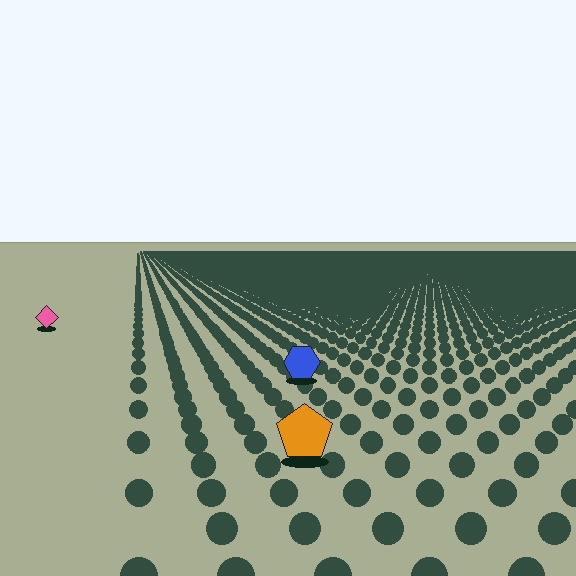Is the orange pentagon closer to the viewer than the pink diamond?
Yes. The orange pentagon is closer — you can tell from the texture gradient: the ground texture is coarser near it.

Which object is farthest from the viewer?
The pink diamond is farthest from the viewer. It appears smaller and the ground texture around it is denser.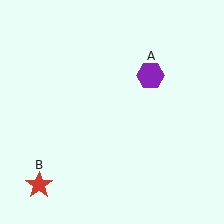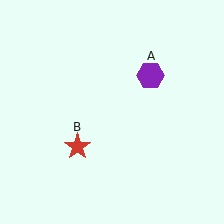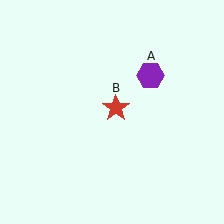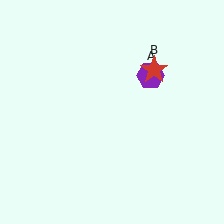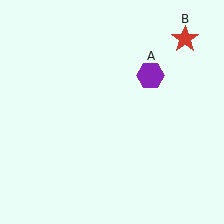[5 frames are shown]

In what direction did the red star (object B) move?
The red star (object B) moved up and to the right.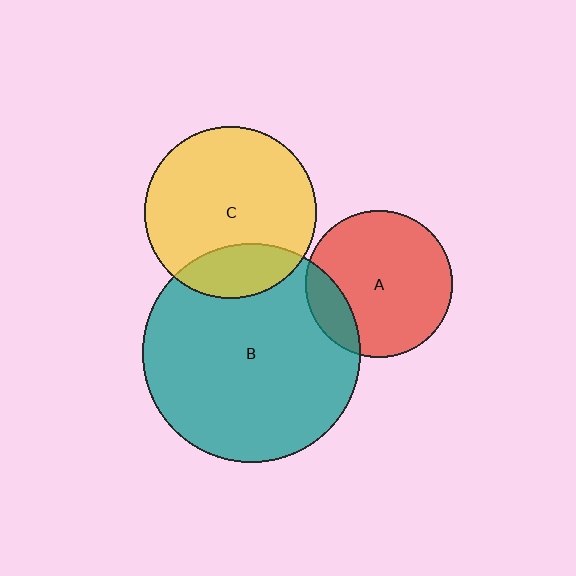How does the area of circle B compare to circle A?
Approximately 2.2 times.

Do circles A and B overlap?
Yes.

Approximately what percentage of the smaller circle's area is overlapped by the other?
Approximately 15%.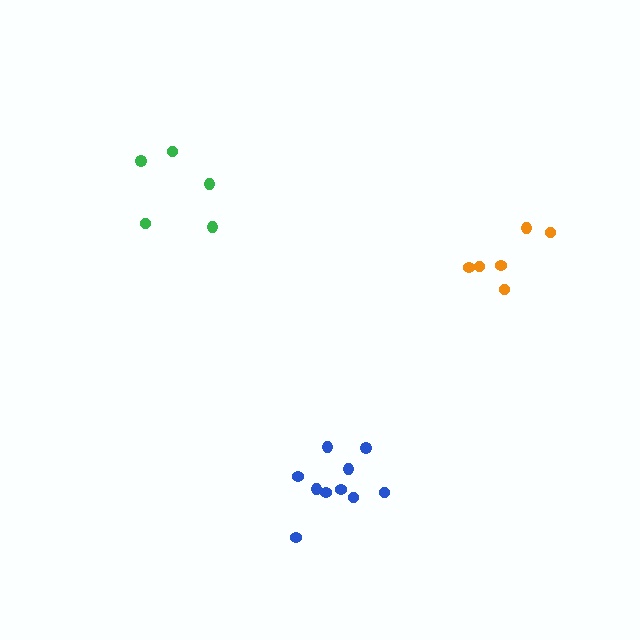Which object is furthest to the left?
The green cluster is leftmost.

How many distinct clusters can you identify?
There are 3 distinct clusters.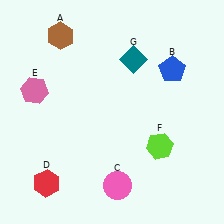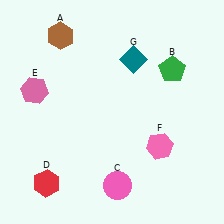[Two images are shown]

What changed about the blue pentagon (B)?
In Image 1, B is blue. In Image 2, it changed to green.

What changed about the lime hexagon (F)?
In Image 1, F is lime. In Image 2, it changed to pink.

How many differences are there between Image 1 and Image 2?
There are 2 differences between the two images.